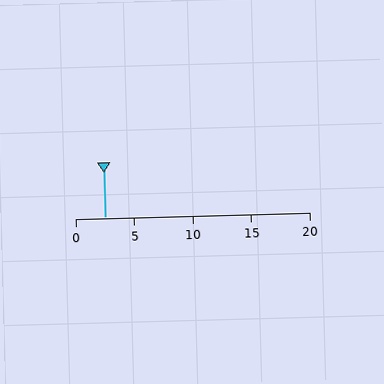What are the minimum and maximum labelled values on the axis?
The axis runs from 0 to 20.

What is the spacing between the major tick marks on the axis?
The major ticks are spaced 5 apart.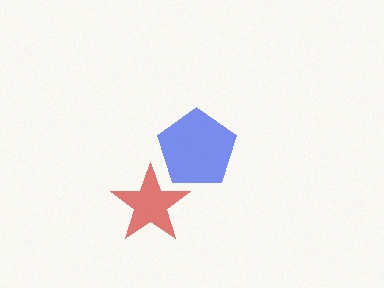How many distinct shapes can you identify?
There are 2 distinct shapes: a red star, a blue pentagon.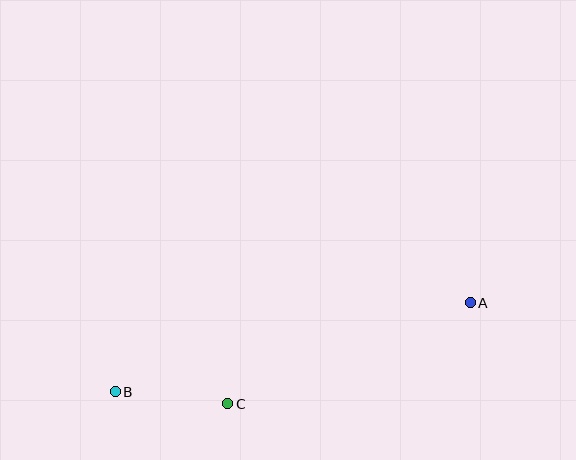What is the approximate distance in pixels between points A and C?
The distance between A and C is approximately 263 pixels.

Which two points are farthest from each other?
Points A and B are farthest from each other.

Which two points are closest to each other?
Points B and C are closest to each other.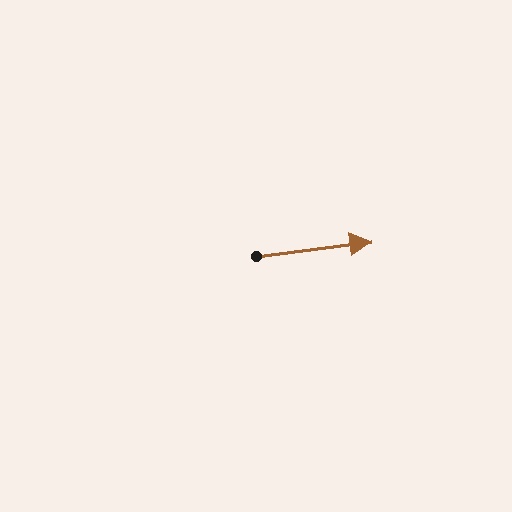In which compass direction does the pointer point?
East.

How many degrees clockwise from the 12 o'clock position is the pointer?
Approximately 83 degrees.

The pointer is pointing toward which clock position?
Roughly 3 o'clock.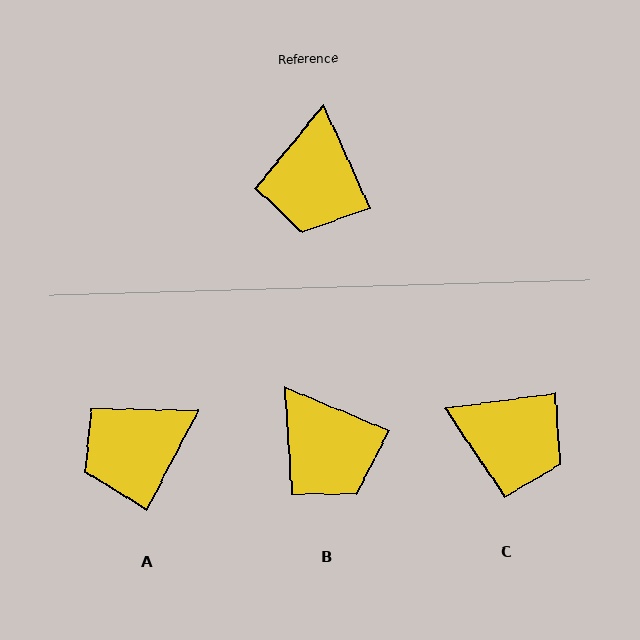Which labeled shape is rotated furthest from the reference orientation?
C, about 73 degrees away.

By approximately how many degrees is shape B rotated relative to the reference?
Approximately 43 degrees counter-clockwise.